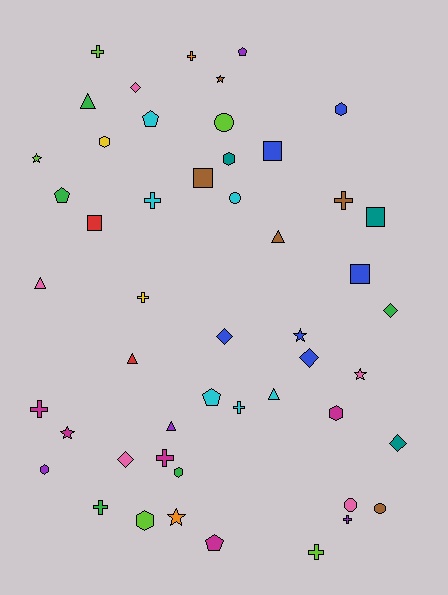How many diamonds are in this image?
There are 6 diamonds.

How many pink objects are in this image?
There are 5 pink objects.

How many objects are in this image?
There are 50 objects.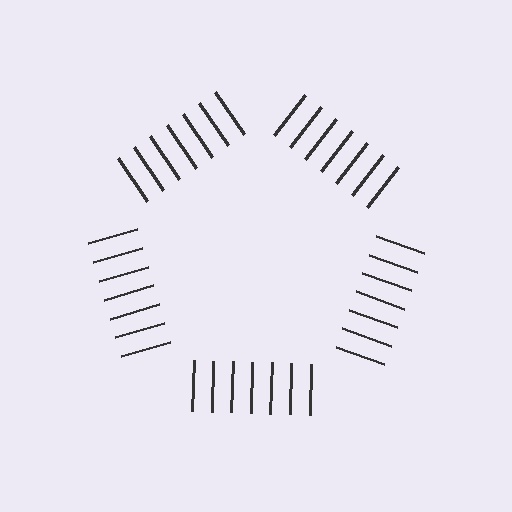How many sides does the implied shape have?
5 sides — the line-ends trace a pentagon.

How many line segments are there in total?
35 — 7 along each of the 5 edges.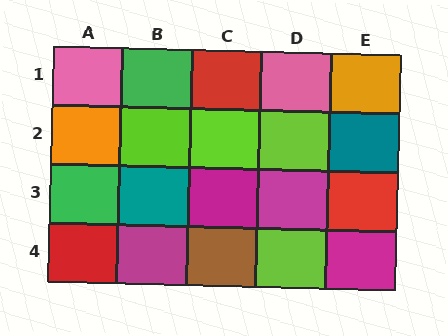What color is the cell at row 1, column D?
Pink.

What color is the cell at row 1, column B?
Green.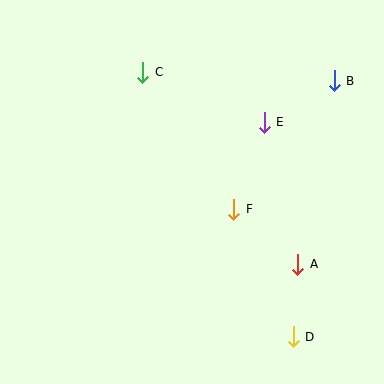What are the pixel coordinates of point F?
Point F is at (233, 209).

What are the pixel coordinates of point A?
Point A is at (298, 264).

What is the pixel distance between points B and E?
The distance between B and E is 81 pixels.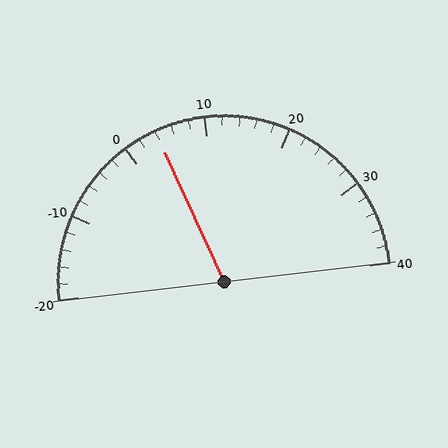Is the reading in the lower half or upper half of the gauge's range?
The reading is in the lower half of the range (-20 to 40).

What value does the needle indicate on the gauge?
The needle indicates approximately 4.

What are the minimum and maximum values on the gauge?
The gauge ranges from -20 to 40.